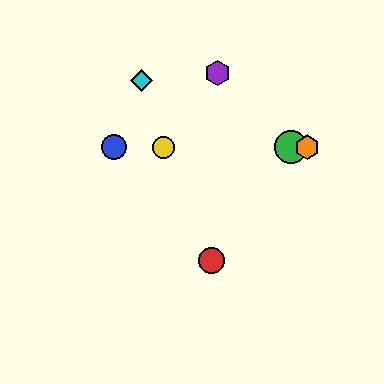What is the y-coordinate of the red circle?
The red circle is at y≈261.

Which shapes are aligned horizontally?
The blue circle, the green circle, the yellow circle, the orange hexagon are aligned horizontally.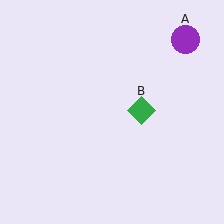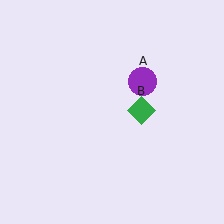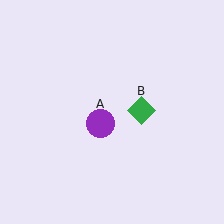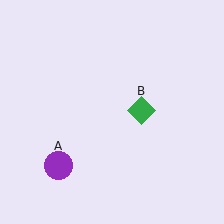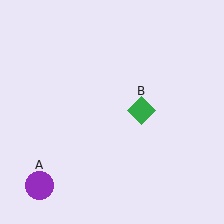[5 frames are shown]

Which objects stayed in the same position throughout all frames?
Green diamond (object B) remained stationary.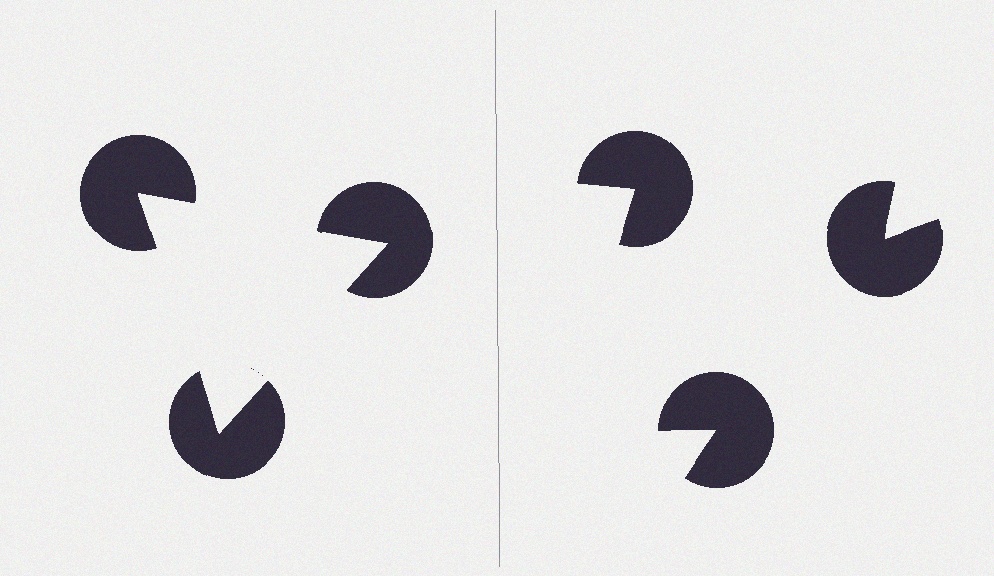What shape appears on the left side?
An illusory triangle.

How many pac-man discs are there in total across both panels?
6 — 3 on each side.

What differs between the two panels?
The pac-man discs are positioned identically on both sides; only the wedge orientations differ. On the left they align to a triangle; on the right they are misaligned.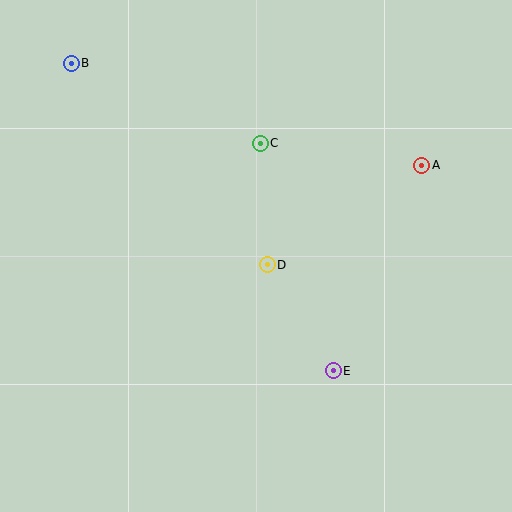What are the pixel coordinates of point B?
Point B is at (71, 63).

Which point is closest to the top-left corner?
Point B is closest to the top-left corner.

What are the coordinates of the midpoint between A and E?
The midpoint between A and E is at (377, 268).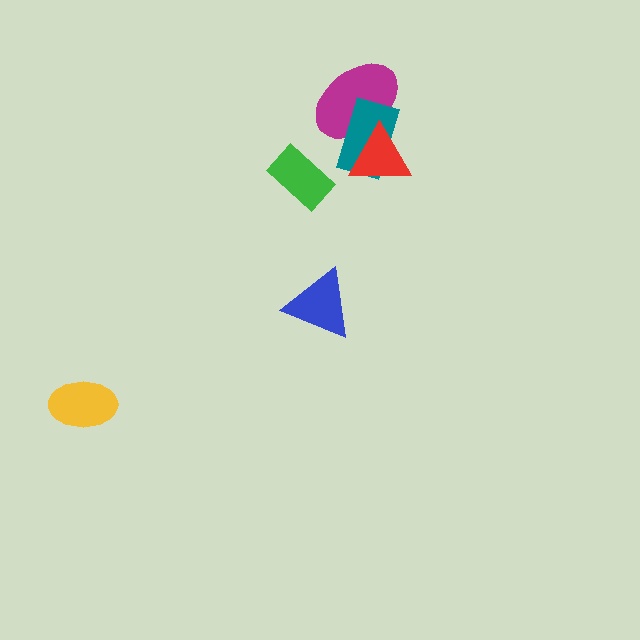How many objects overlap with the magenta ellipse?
2 objects overlap with the magenta ellipse.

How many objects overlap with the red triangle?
2 objects overlap with the red triangle.